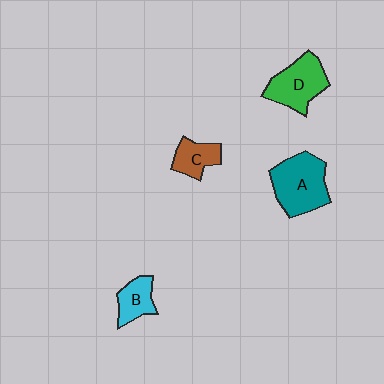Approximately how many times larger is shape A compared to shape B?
Approximately 2.0 times.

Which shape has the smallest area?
Shape B (cyan).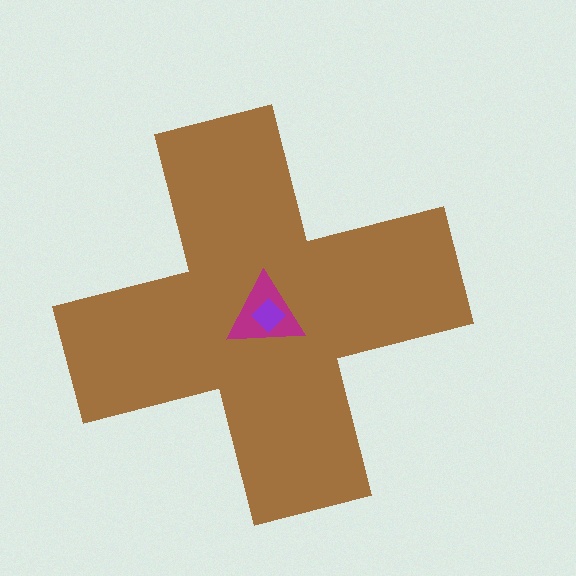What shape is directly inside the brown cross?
The magenta triangle.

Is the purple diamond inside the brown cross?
Yes.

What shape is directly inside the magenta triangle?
The purple diamond.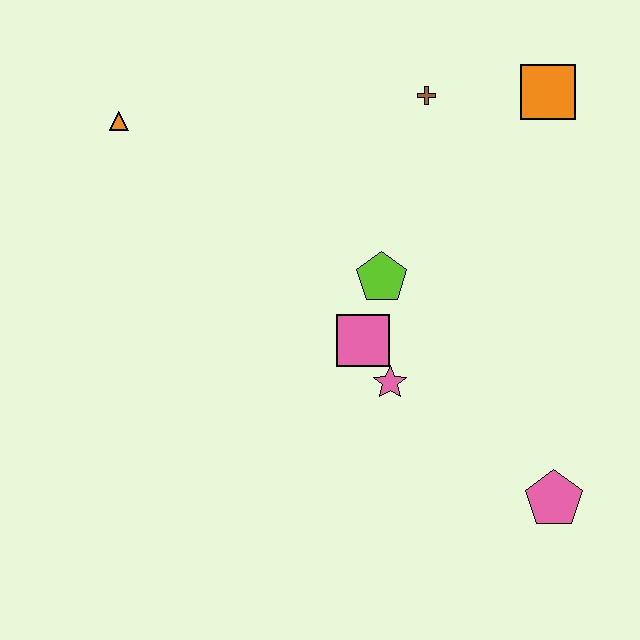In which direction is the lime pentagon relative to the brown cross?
The lime pentagon is below the brown cross.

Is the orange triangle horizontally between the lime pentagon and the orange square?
No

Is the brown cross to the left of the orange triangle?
No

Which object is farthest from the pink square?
The orange triangle is farthest from the pink square.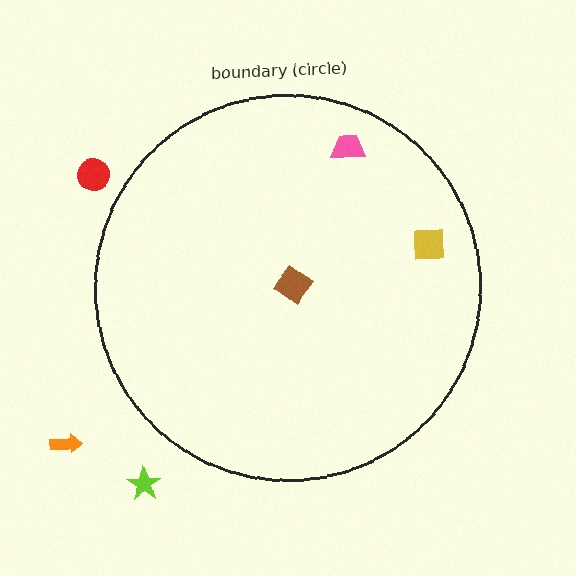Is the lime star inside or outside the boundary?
Outside.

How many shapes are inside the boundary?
3 inside, 3 outside.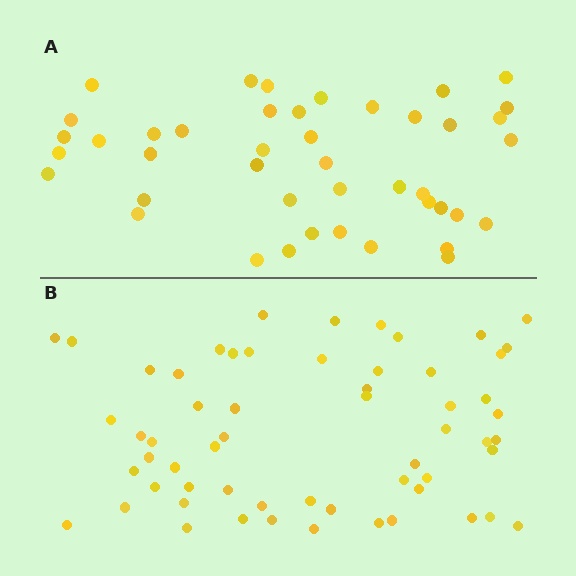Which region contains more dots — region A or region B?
Region B (the bottom region) has more dots.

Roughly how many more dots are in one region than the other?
Region B has approximately 15 more dots than region A.